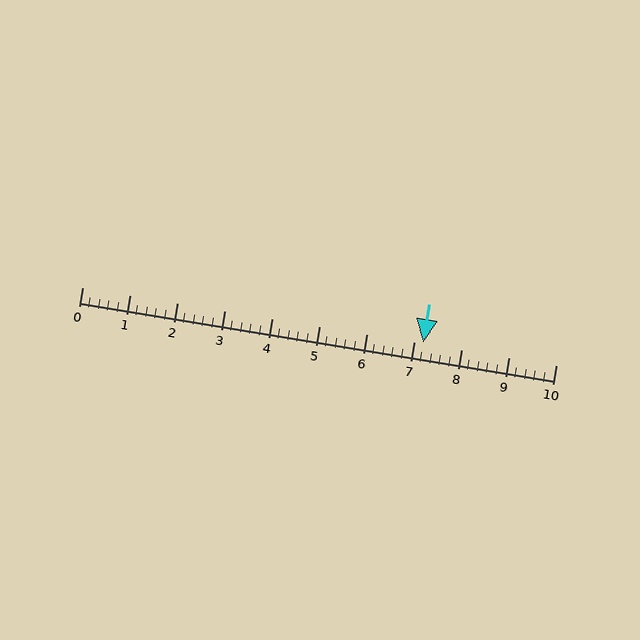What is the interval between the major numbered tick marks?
The major tick marks are spaced 1 units apart.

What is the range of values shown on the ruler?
The ruler shows values from 0 to 10.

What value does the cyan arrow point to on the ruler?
The cyan arrow points to approximately 7.2.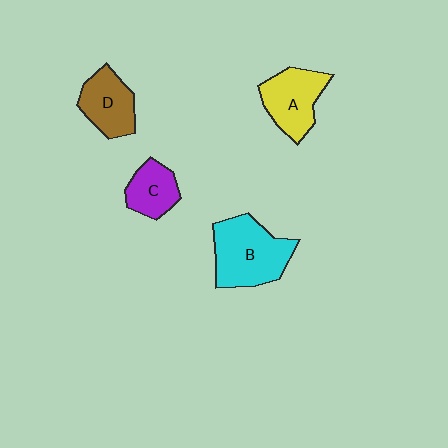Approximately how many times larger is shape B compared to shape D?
Approximately 1.5 times.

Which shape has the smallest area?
Shape C (purple).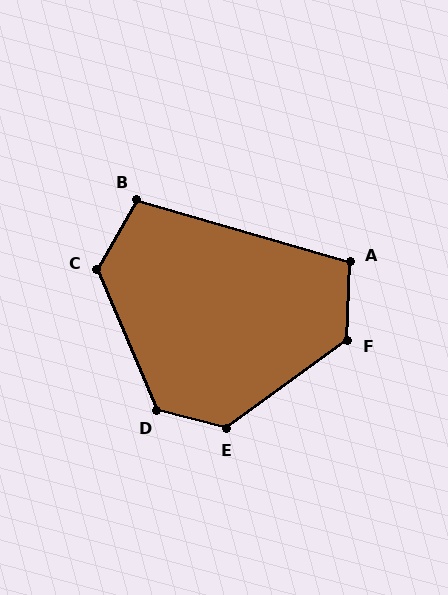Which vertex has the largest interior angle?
E, at approximately 129 degrees.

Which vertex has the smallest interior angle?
B, at approximately 104 degrees.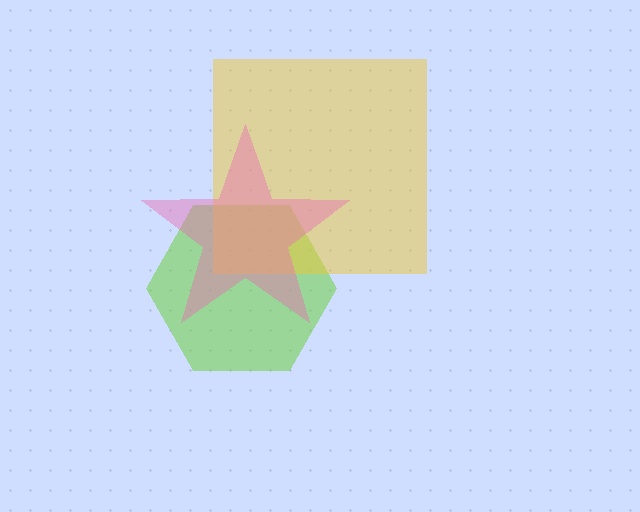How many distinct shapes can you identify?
There are 3 distinct shapes: a lime hexagon, a yellow square, a pink star.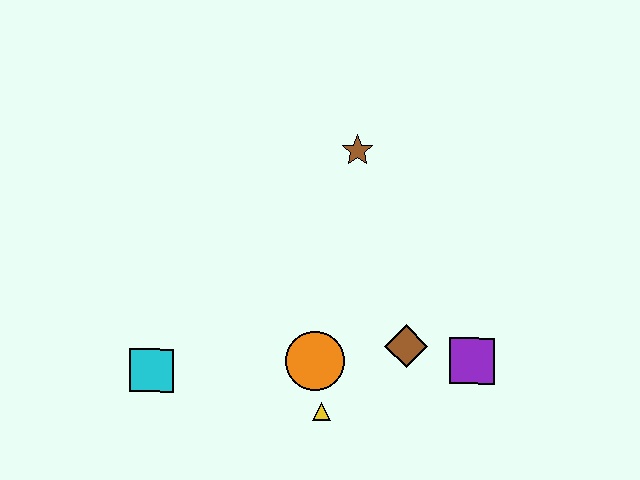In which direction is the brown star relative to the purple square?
The brown star is above the purple square.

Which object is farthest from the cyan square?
The purple square is farthest from the cyan square.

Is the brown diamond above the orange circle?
Yes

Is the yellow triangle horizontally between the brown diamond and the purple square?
No